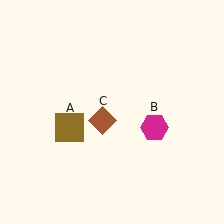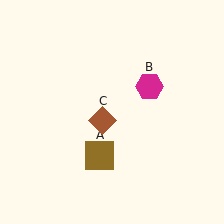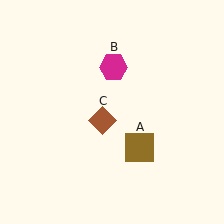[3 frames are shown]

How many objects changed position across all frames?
2 objects changed position: brown square (object A), magenta hexagon (object B).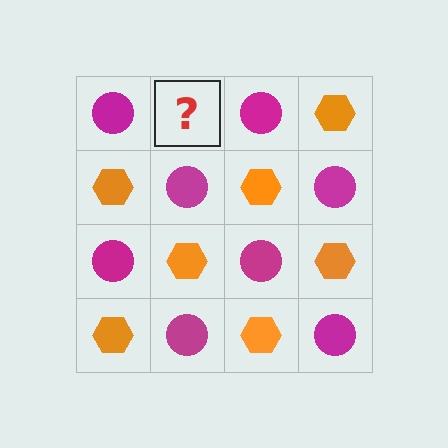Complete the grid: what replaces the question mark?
The question mark should be replaced with an orange hexagon.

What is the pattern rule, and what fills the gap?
The rule is that it alternates magenta circle and orange hexagon in a checkerboard pattern. The gap should be filled with an orange hexagon.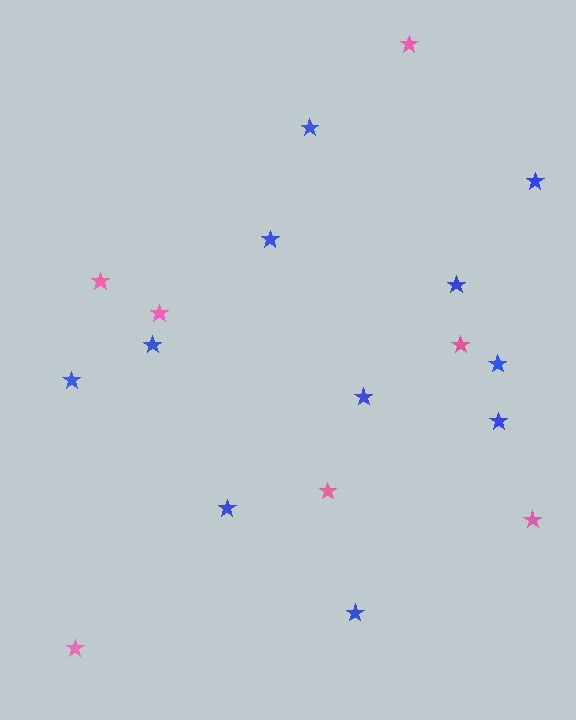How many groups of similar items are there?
There are 2 groups: one group of blue stars (11) and one group of pink stars (7).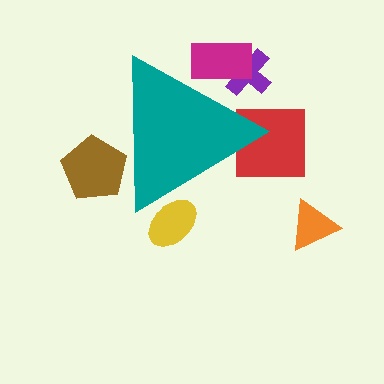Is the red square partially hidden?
Yes, the red square is partially hidden behind the teal triangle.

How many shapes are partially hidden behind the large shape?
5 shapes are partially hidden.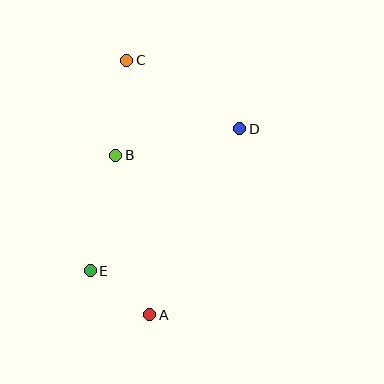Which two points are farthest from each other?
Points A and C are farthest from each other.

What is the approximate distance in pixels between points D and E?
The distance between D and E is approximately 206 pixels.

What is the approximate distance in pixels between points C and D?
The distance between C and D is approximately 132 pixels.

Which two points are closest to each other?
Points A and E are closest to each other.